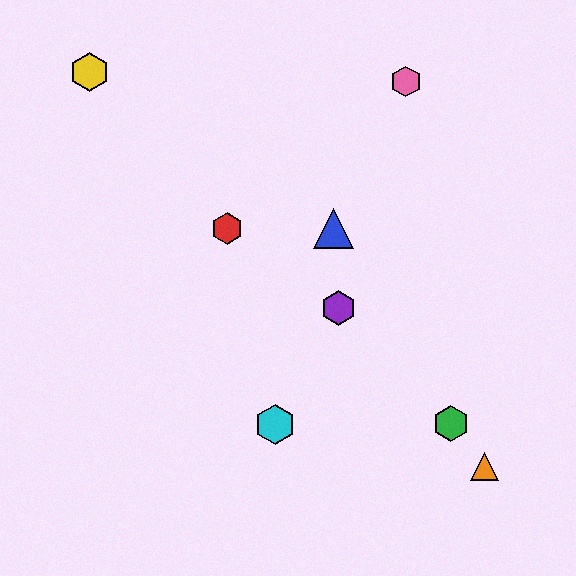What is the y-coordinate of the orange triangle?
The orange triangle is at y≈467.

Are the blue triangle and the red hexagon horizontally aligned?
Yes, both are at y≈229.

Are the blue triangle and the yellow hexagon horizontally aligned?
No, the blue triangle is at y≈229 and the yellow hexagon is at y≈72.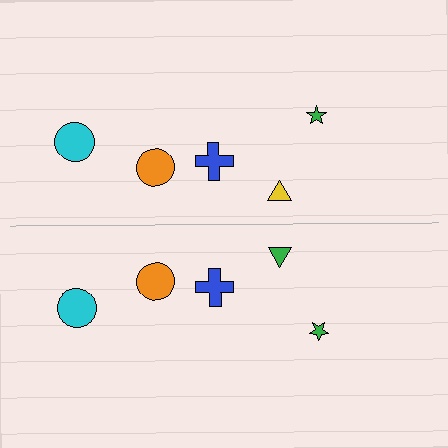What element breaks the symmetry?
The green triangle on the bottom side breaks the symmetry — its mirror counterpart is yellow.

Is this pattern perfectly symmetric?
No, the pattern is not perfectly symmetric. The green triangle on the bottom side breaks the symmetry — its mirror counterpart is yellow.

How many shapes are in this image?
There are 10 shapes in this image.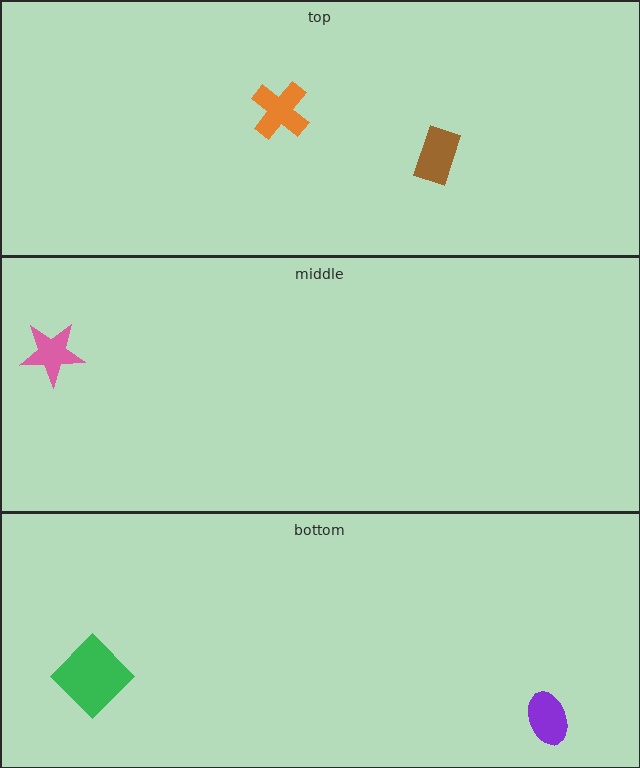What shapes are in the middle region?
The pink star.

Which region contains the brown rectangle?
The top region.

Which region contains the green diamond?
The bottom region.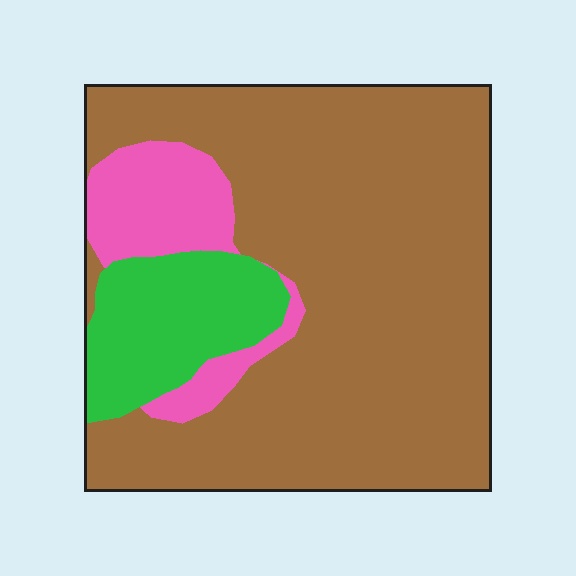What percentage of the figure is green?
Green covers about 15% of the figure.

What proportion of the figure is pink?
Pink covers roughly 10% of the figure.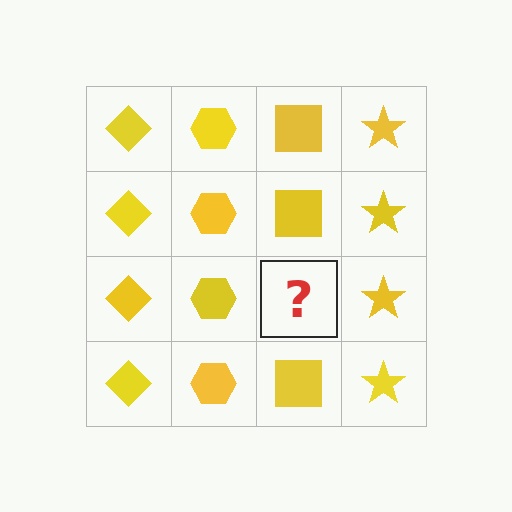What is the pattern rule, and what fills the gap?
The rule is that each column has a consistent shape. The gap should be filled with a yellow square.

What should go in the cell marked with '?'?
The missing cell should contain a yellow square.